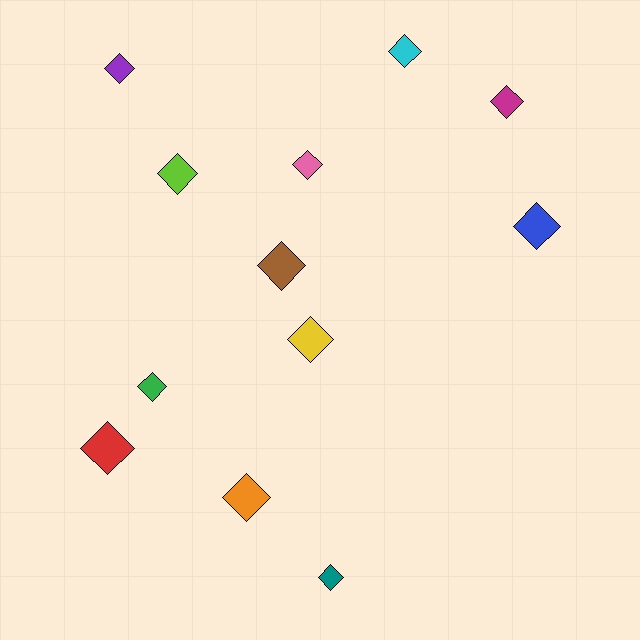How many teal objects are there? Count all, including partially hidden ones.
There is 1 teal object.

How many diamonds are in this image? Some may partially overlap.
There are 12 diamonds.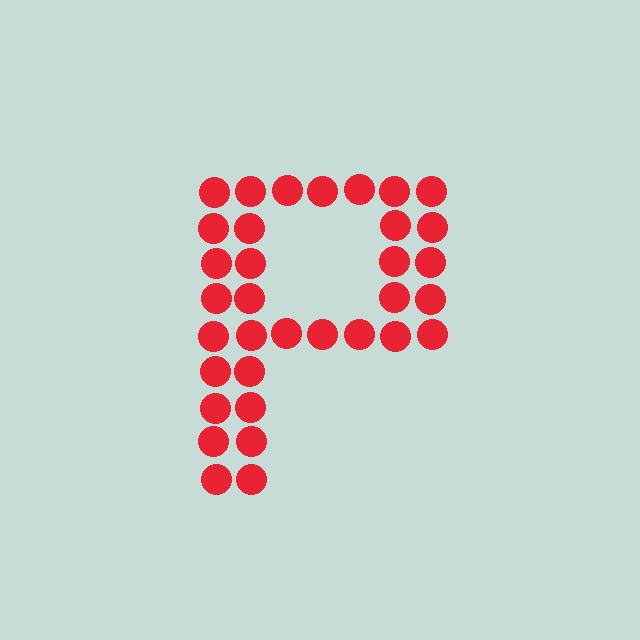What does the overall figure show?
The overall figure shows the letter P.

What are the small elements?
The small elements are circles.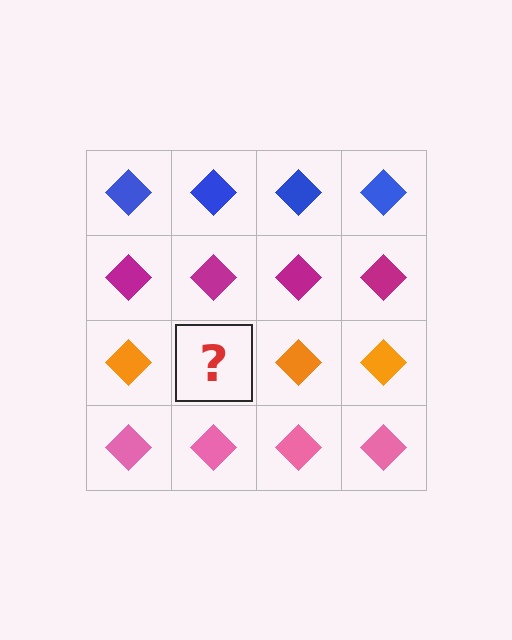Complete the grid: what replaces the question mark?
The question mark should be replaced with an orange diamond.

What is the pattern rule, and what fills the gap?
The rule is that each row has a consistent color. The gap should be filled with an orange diamond.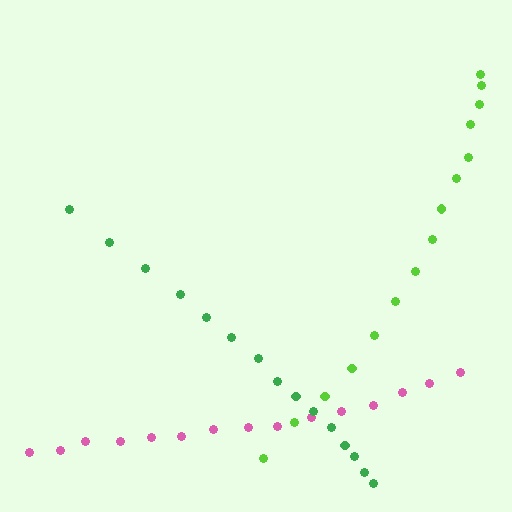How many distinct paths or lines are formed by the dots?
There are 3 distinct paths.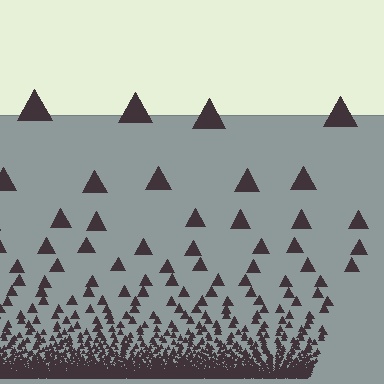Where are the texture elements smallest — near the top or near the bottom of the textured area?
Near the bottom.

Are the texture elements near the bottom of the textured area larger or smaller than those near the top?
Smaller. The gradient is inverted — elements near the bottom are smaller and denser.